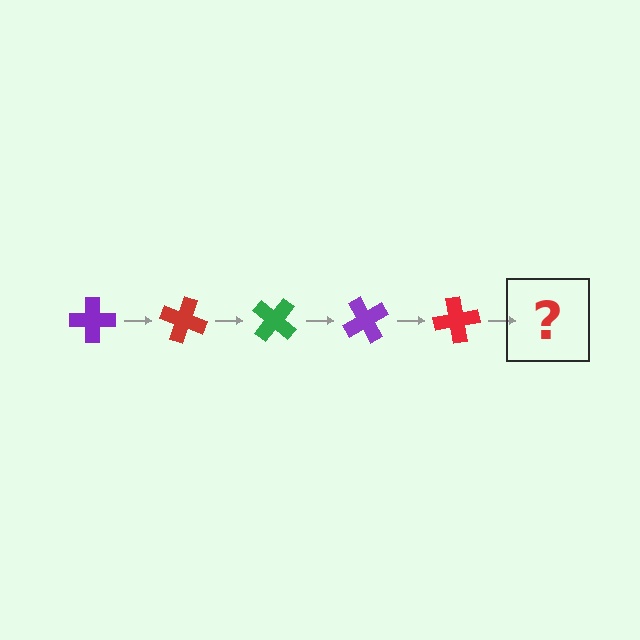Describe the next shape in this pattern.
It should be a green cross, rotated 100 degrees from the start.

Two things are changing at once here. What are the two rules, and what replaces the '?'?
The two rules are that it rotates 20 degrees each step and the color cycles through purple, red, and green. The '?' should be a green cross, rotated 100 degrees from the start.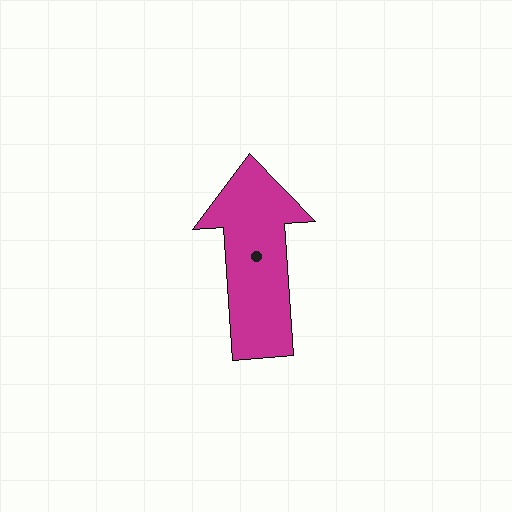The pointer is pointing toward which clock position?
Roughly 12 o'clock.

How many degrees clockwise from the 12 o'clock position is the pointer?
Approximately 356 degrees.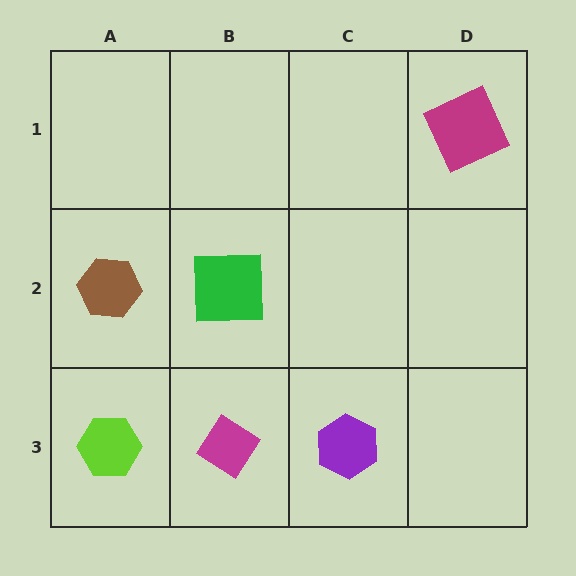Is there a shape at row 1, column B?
No, that cell is empty.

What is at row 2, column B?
A green square.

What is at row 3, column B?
A magenta diamond.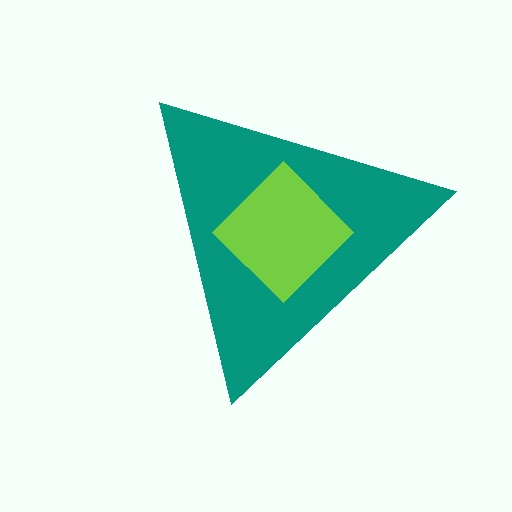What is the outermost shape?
The teal triangle.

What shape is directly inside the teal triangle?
The lime diamond.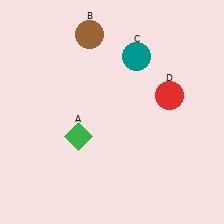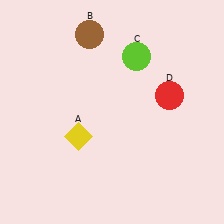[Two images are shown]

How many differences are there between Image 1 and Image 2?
There are 2 differences between the two images.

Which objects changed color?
A changed from green to yellow. C changed from teal to lime.